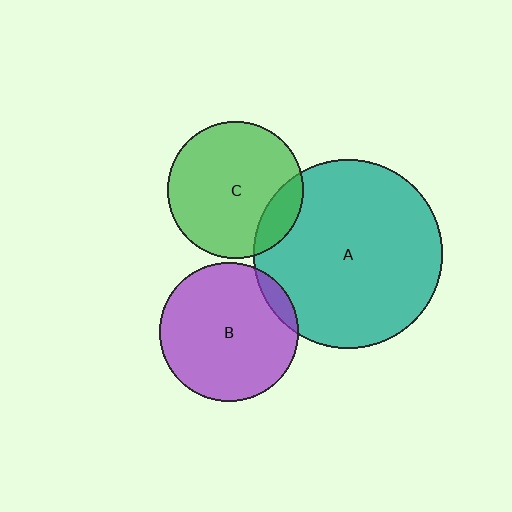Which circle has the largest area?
Circle A (teal).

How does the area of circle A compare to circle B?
Approximately 1.8 times.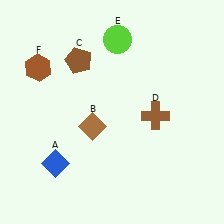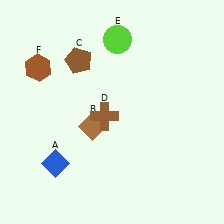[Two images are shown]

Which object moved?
The brown cross (D) moved left.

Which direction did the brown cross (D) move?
The brown cross (D) moved left.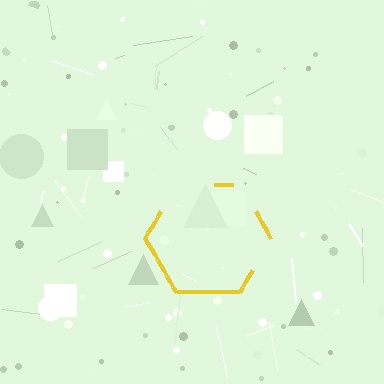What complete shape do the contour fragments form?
The contour fragments form a hexagon.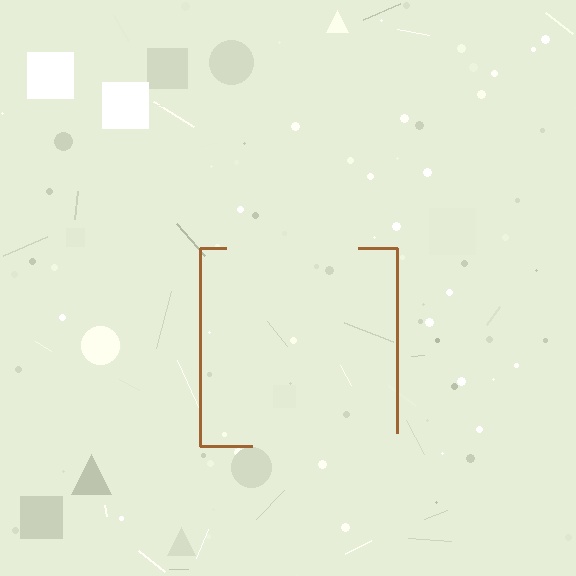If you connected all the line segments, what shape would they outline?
They would outline a square.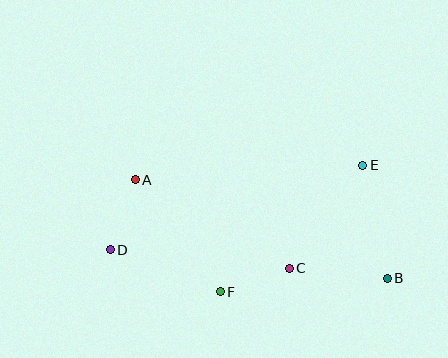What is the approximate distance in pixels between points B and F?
The distance between B and F is approximately 167 pixels.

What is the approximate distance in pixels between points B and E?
The distance between B and E is approximately 116 pixels.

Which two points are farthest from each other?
Points B and D are farthest from each other.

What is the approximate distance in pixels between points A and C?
The distance between A and C is approximately 178 pixels.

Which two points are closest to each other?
Points C and F are closest to each other.